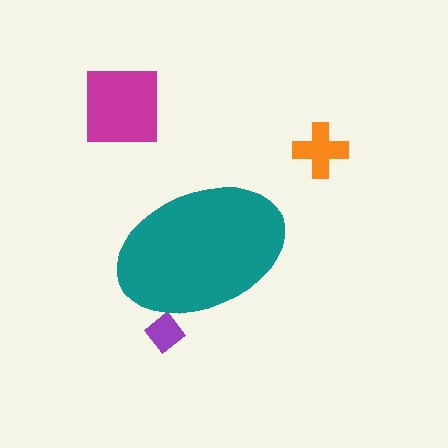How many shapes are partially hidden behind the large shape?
1 shape is partially hidden.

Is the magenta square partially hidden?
No, the magenta square is fully visible.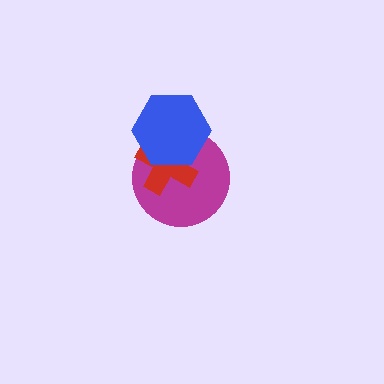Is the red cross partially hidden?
Yes, it is partially covered by another shape.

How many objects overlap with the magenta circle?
2 objects overlap with the magenta circle.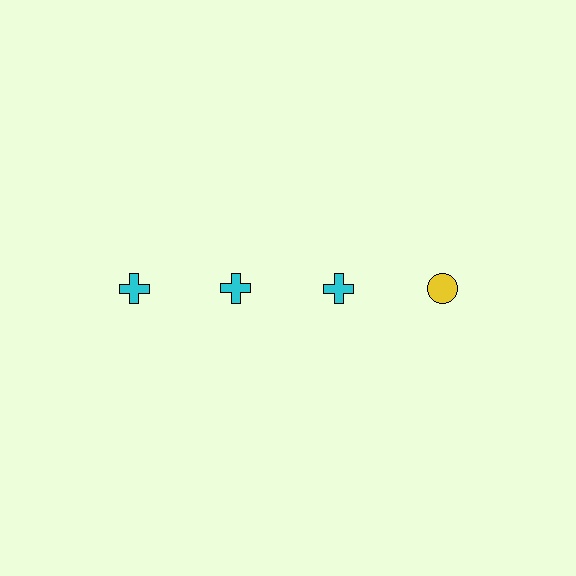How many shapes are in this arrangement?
There are 4 shapes arranged in a grid pattern.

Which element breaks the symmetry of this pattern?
The yellow circle in the top row, second from right column breaks the symmetry. All other shapes are cyan crosses.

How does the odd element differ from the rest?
It differs in both color (yellow instead of cyan) and shape (circle instead of cross).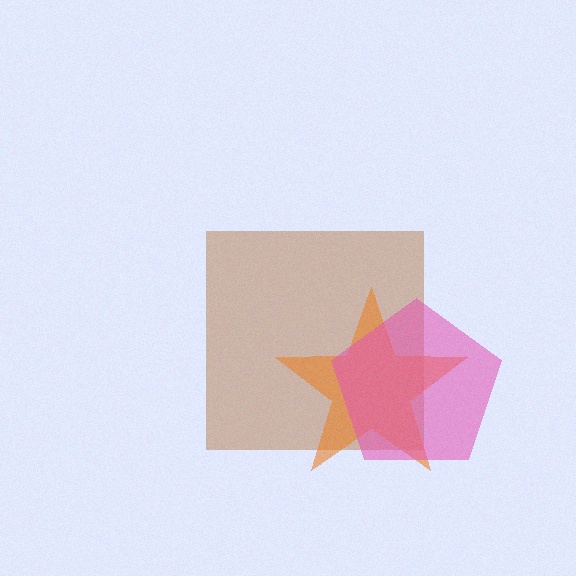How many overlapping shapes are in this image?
There are 3 overlapping shapes in the image.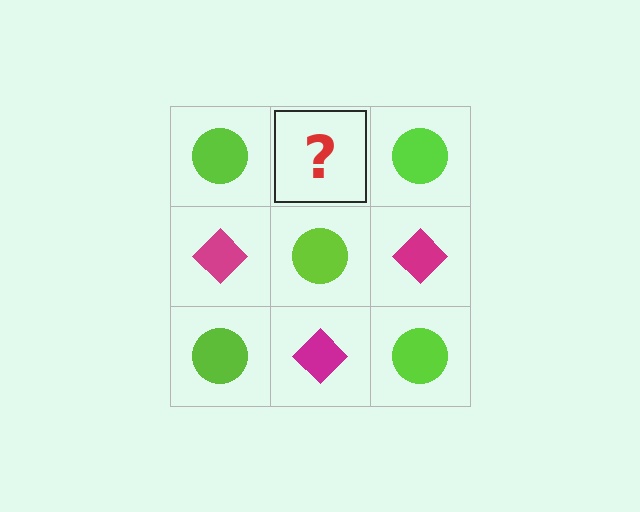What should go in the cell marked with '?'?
The missing cell should contain a magenta diamond.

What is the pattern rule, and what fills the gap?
The rule is that it alternates lime circle and magenta diamond in a checkerboard pattern. The gap should be filled with a magenta diamond.